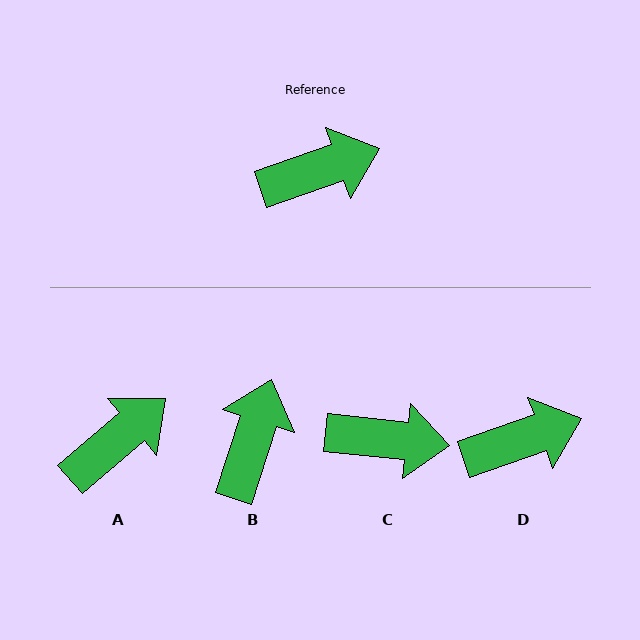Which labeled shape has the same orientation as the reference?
D.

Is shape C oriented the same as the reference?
No, it is off by about 25 degrees.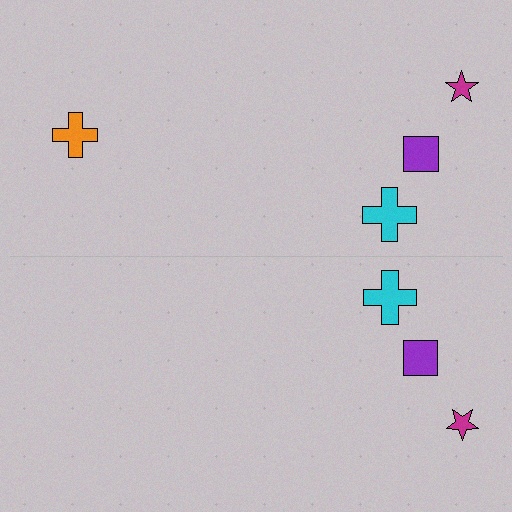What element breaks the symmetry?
A orange cross is missing from the bottom side.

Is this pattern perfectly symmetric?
No, the pattern is not perfectly symmetric. A orange cross is missing from the bottom side.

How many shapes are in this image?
There are 7 shapes in this image.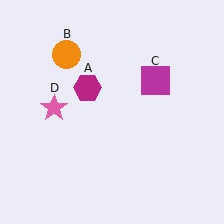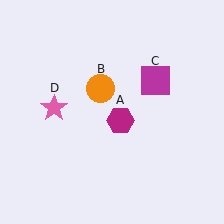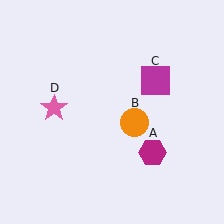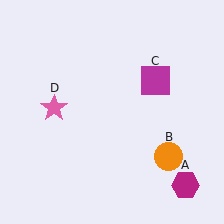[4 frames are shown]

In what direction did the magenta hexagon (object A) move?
The magenta hexagon (object A) moved down and to the right.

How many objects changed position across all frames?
2 objects changed position: magenta hexagon (object A), orange circle (object B).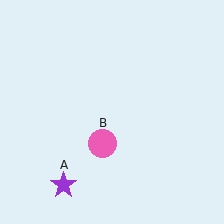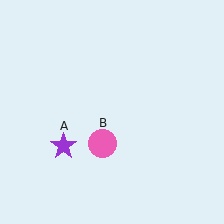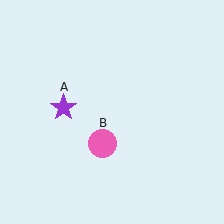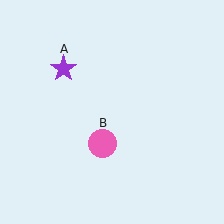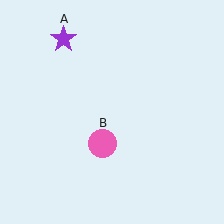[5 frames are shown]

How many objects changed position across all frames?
1 object changed position: purple star (object A).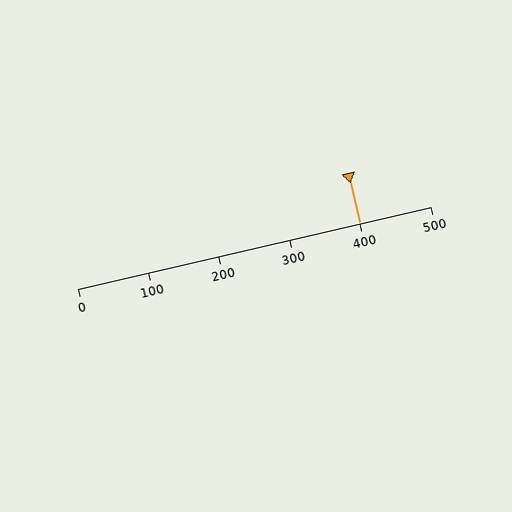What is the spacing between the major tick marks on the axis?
The major ticks are spaced 100 apart.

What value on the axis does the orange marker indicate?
The marker indicates approximately 400.